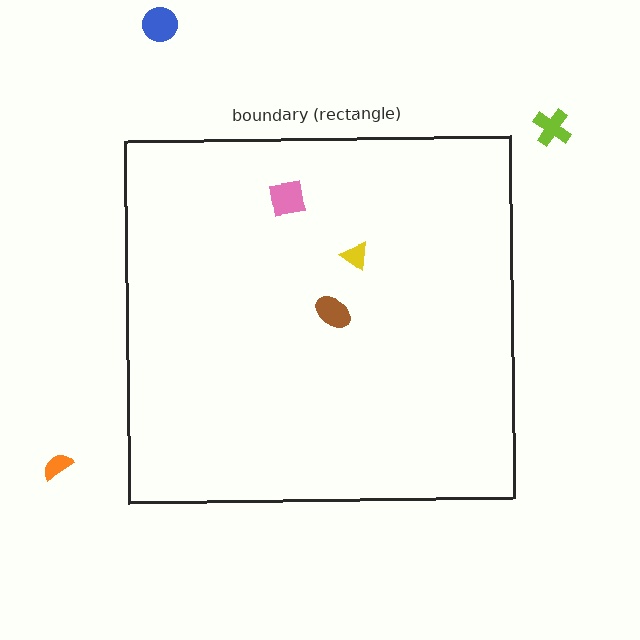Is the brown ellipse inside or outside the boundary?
Inside.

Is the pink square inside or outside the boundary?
Inside.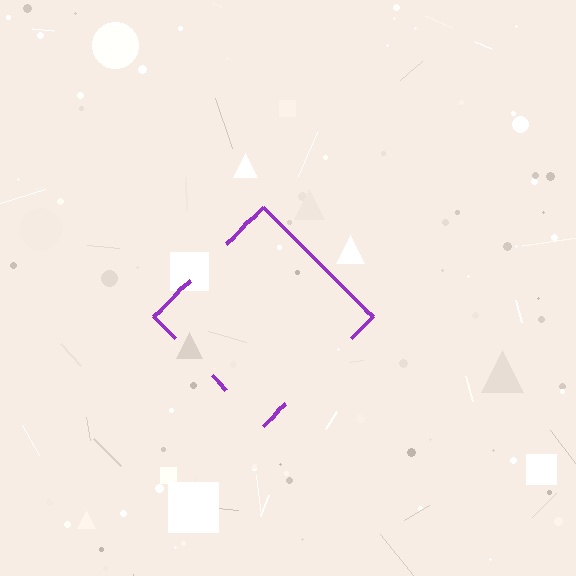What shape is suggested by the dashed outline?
The dashed outline suggests a diamond.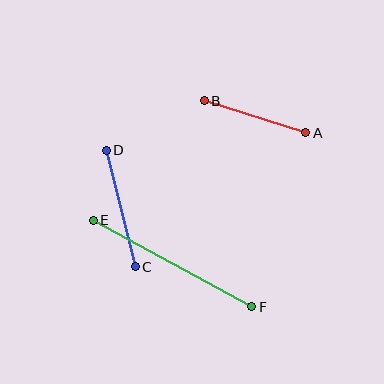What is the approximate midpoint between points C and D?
The midpoint is at approximately (121, 209) pixels.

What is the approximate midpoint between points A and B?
The midpoint is at approximately (255, 117) pixels.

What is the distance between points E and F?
The distance is approximately 181 pixels.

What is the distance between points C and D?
The distance is approximately 120 pixels.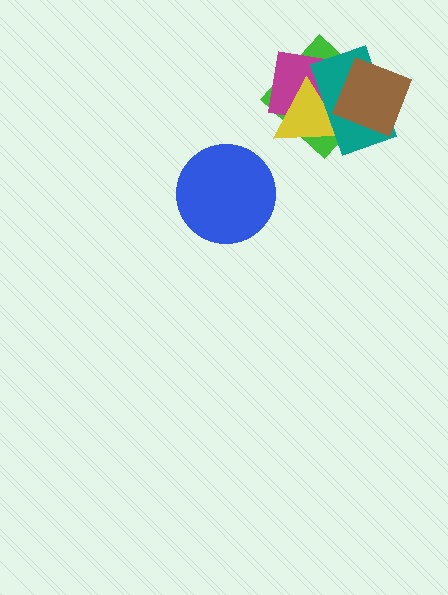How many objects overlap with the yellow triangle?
3 objects overlap with the yellow triangle.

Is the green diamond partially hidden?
Yes, it is partially covered by another shape.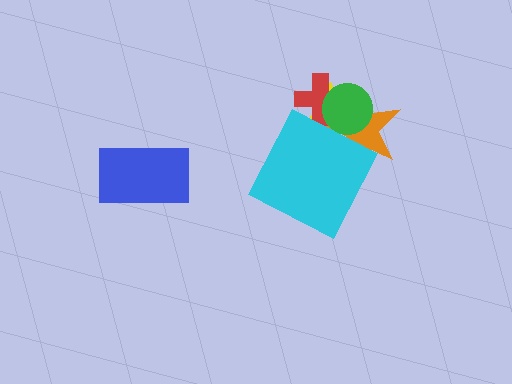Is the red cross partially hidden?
Yes, it is partially covered by another shape.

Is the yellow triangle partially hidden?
Yes, it is partially covered by another shape.